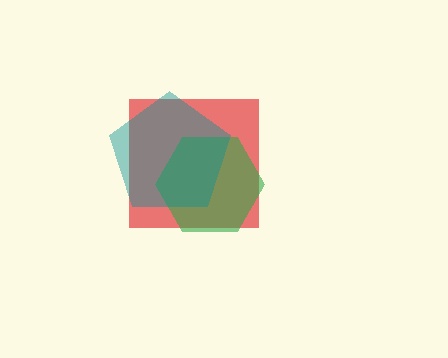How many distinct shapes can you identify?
There are 3 distinct shapes: a red square, a green hexagon, a teal pentagon.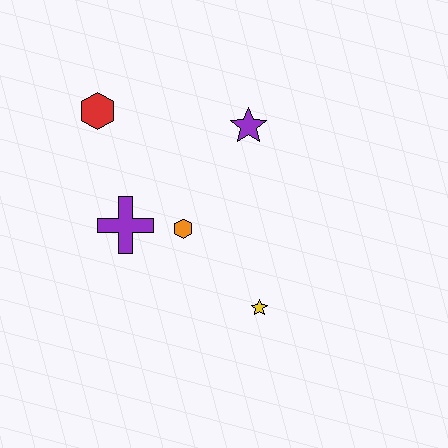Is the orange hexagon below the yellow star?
No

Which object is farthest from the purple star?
The yellow star is farthest from the purple star.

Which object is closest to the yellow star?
The orange hexagon is closest to the yellow star.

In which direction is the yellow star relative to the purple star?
The yellow star is below the purple star.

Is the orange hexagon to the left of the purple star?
Yes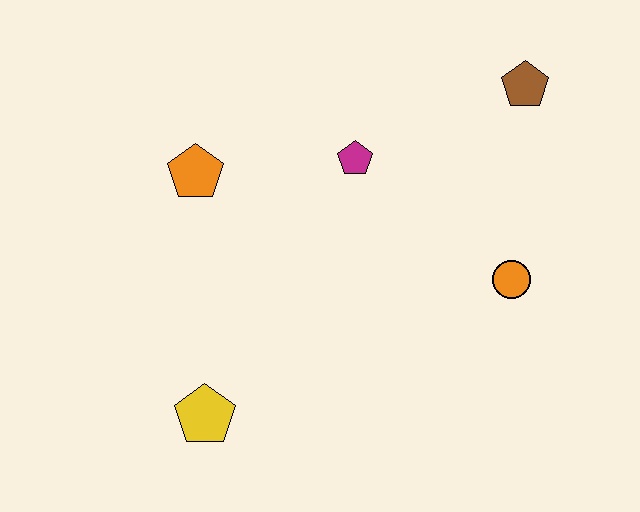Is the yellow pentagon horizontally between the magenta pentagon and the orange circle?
No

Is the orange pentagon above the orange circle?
Yes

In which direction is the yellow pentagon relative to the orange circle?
The yellow pentagon is to the left of the orange circle.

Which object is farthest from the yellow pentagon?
The brown pentagon is farthest from the yellow pentagon.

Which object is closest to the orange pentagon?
The magenta pentagon is closest to the orange pentagon.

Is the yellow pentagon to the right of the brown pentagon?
No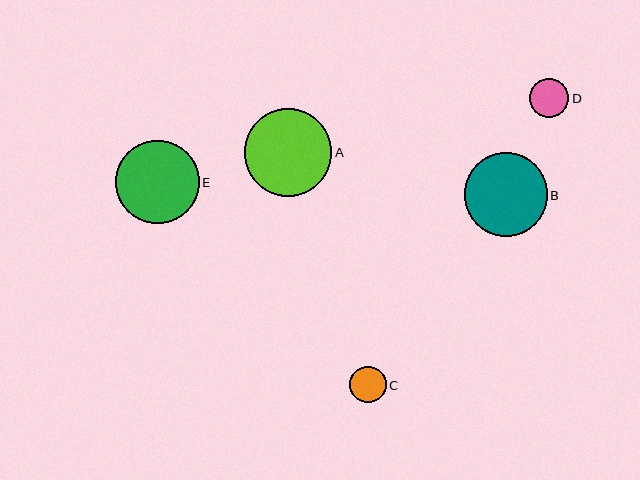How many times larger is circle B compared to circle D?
Circle B is approximately 2.1 times the size of circle D.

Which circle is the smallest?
Circle C is the smallest with a size of approximately 36 pixels.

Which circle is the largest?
Circle A is the largest with a size of approximately 88 pixels.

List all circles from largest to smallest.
From largest to smallest: A, E, B, D, C.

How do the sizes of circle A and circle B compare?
Circle A and circle B are approximately the same size.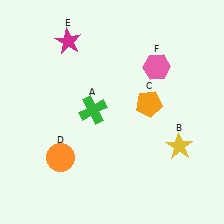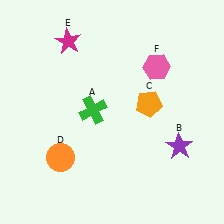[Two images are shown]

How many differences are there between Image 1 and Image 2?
There is 1 difference between the two images.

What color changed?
The star (B) changed from yellow in Image 1 to purple in Image 2.